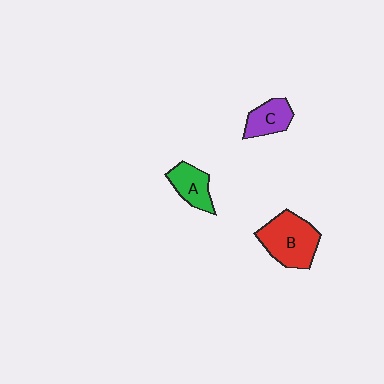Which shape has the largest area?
Shape B (red).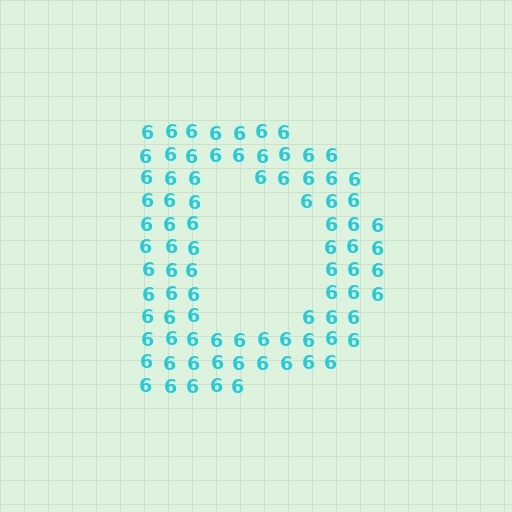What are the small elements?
The small elements are digit 6's.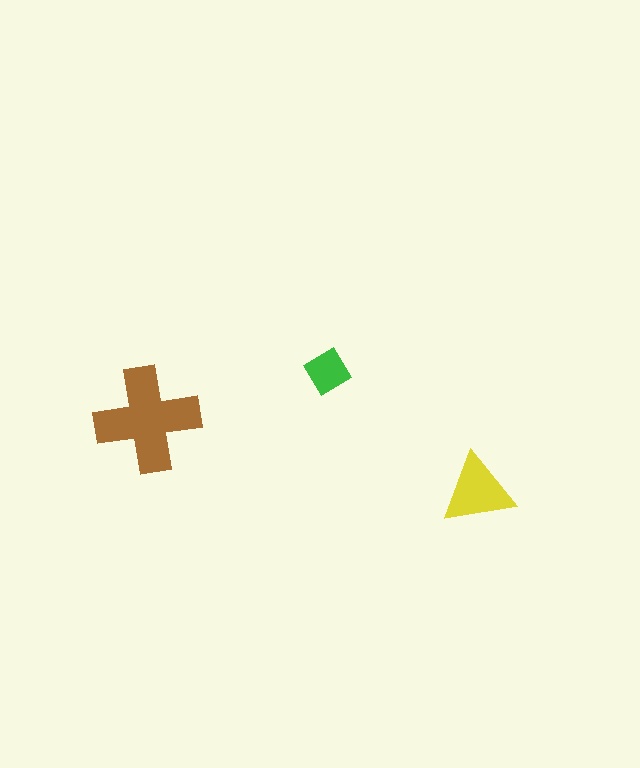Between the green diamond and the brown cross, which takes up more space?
The brown cross.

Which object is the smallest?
The green diamond.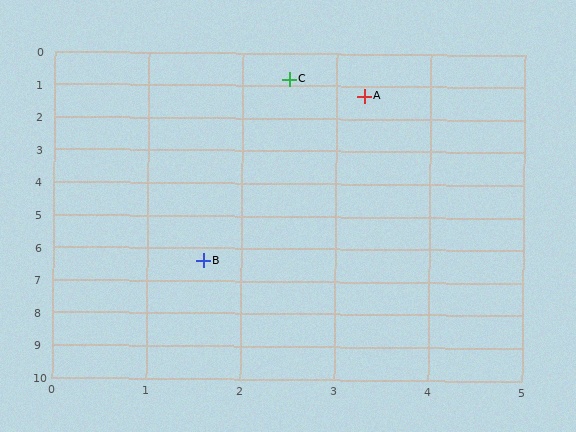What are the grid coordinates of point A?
Point A is at approximately (3.3, 1.3).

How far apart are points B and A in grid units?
Points B and A are about 5.4 grid units apart.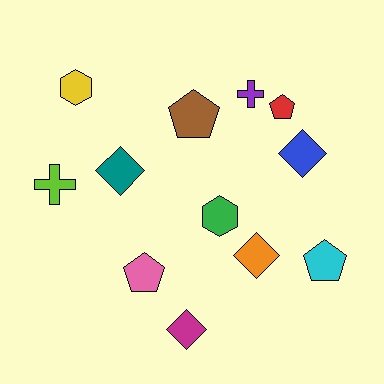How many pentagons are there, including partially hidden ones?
There are 4 pentagons.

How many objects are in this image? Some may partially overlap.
There are 12 objects.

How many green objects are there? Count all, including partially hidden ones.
There is 1 green object.